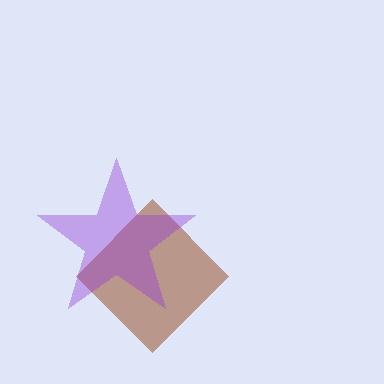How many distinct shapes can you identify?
There are 2 distinct shapes: a brown diamond, a purple star.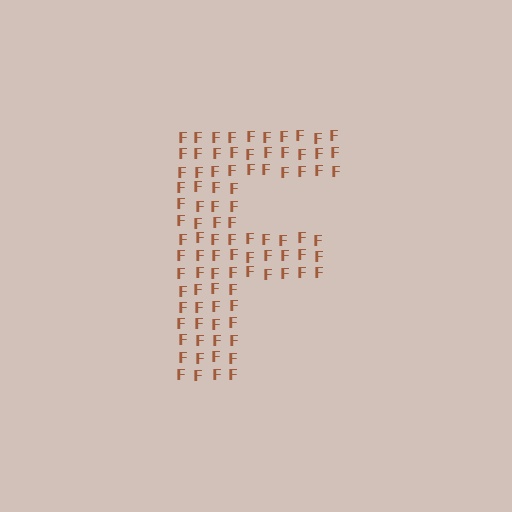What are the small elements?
The small elements are letter F's.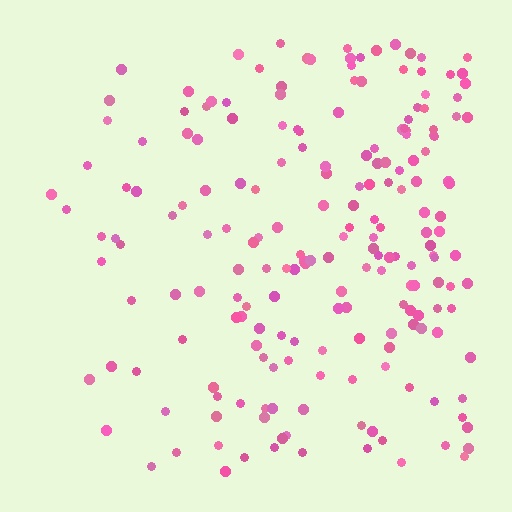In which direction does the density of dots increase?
From left to right, with the right side densest.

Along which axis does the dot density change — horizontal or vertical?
Horizontal.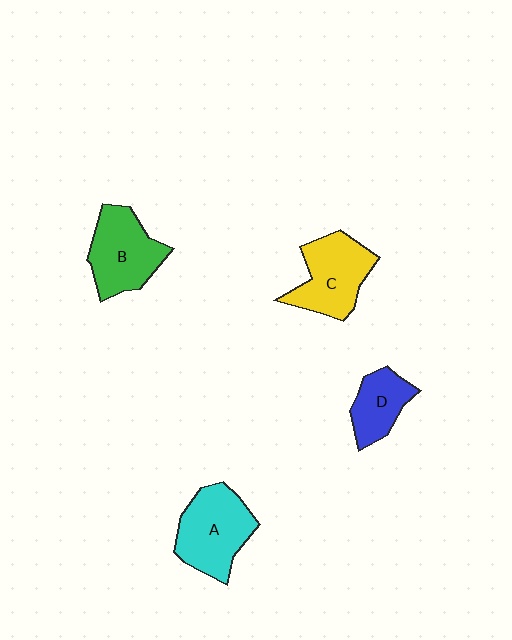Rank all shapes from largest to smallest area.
From largest to smallest: A (cyan), C (yellow), B (green), D (blue).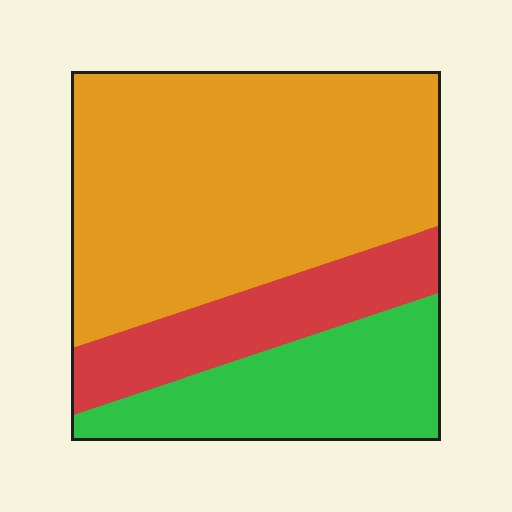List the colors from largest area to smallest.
From largest to smallest: orange, green, red.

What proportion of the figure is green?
Green takes up about one quarter (1/4) of the figure.